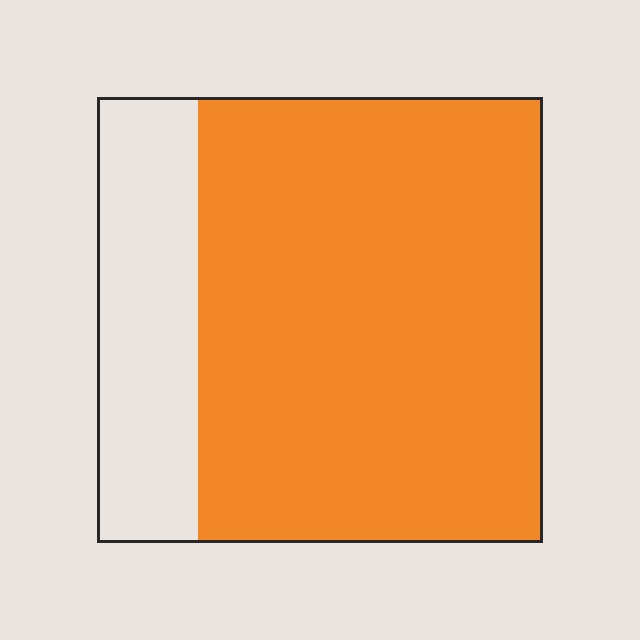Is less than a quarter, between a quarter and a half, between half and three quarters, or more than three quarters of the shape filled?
More than three quarters.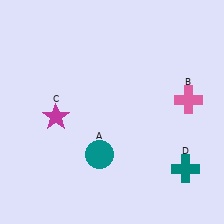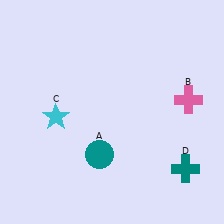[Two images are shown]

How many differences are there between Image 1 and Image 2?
There is 1 difference between the two images.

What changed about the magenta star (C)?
In Image 1, C is magenta. In Image 2, it changed to cyan.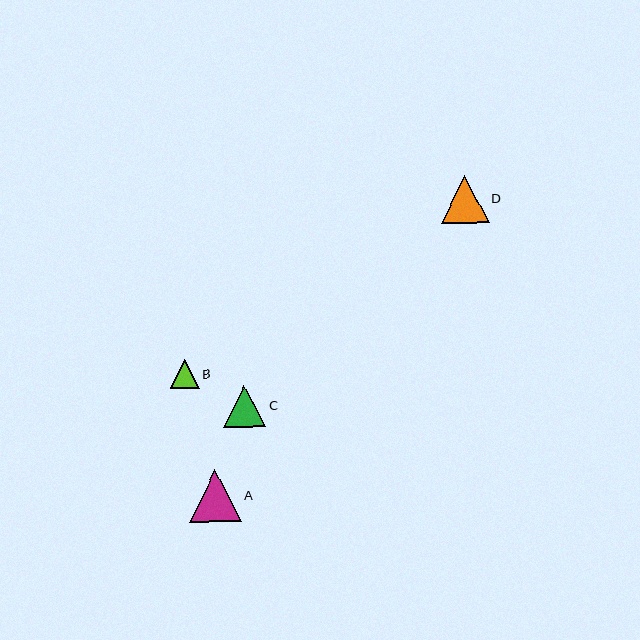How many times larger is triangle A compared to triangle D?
Triangle A is approximately 1.1 times the size of triangle D.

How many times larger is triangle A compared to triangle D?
Triangle A is approximately 1.1 times the size of triangle D.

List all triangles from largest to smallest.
From largest to smallest: A, D, C, B.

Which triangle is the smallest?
Triangle B is the smallest with a size of approximately 29 pixels.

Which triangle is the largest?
Triangle A is the largest with a size of approximately 52 pixels.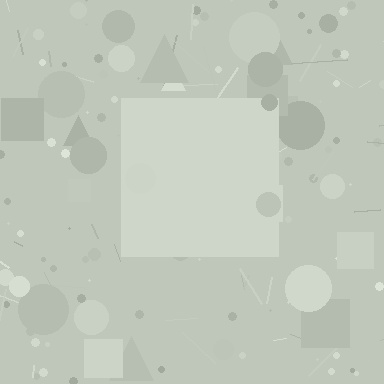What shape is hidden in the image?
A square is hidden in the image.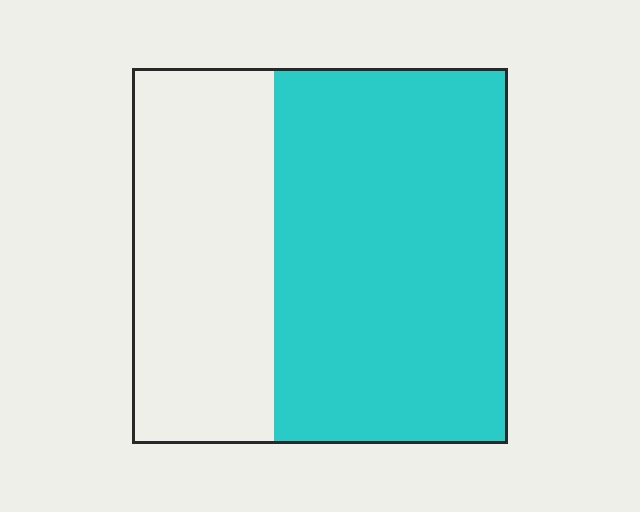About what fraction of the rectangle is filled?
About five eighths (5/8).